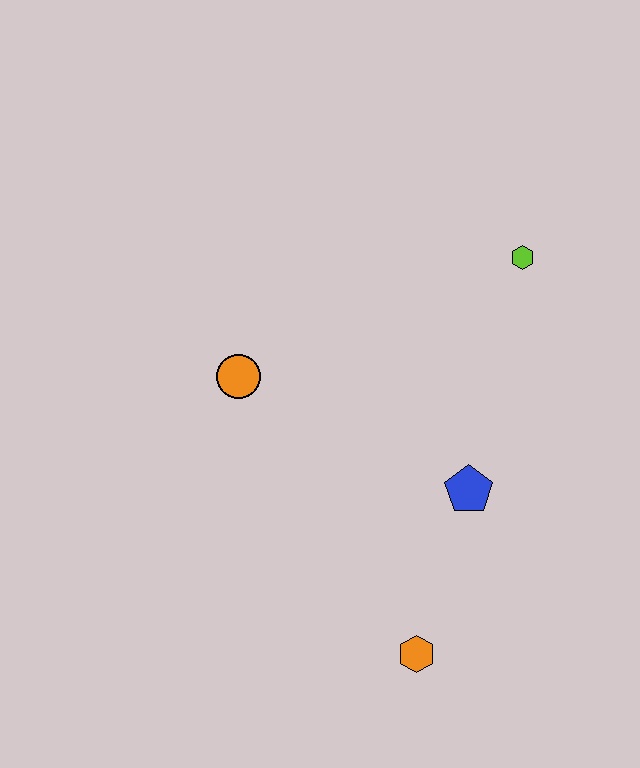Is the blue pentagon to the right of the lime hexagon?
No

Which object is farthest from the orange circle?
The orange hexagon is farthest from the orange circle.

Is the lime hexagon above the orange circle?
Yes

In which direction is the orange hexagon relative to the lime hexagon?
The orange hexagon is below the lime hexagon.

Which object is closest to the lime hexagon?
The blue pentagon is closest to the lime hexagon.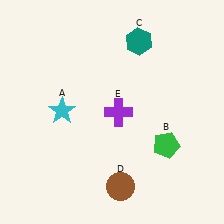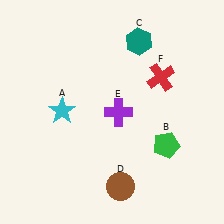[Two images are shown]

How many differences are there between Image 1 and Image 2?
There is 1 difference between the two images.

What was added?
A red cross (F) was added in Image 2.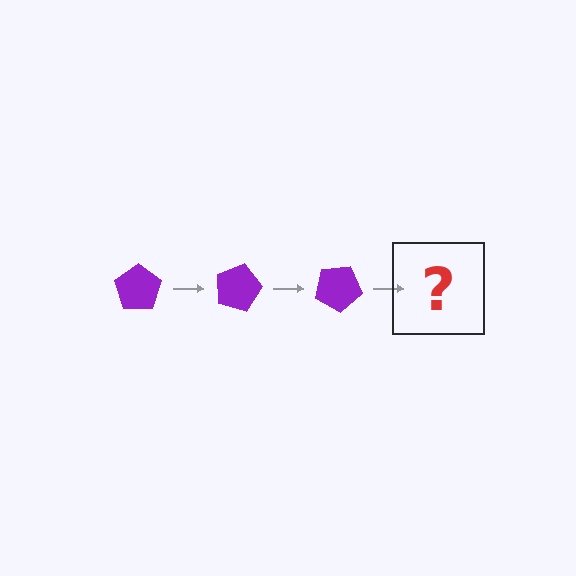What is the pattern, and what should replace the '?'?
The pattern is that the pentagon rotates 15 degrees each step. The '?' should be a purple pentagon rotated 45 degrees.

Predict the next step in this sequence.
The next step is a purple pentagon rotated 45 degrees.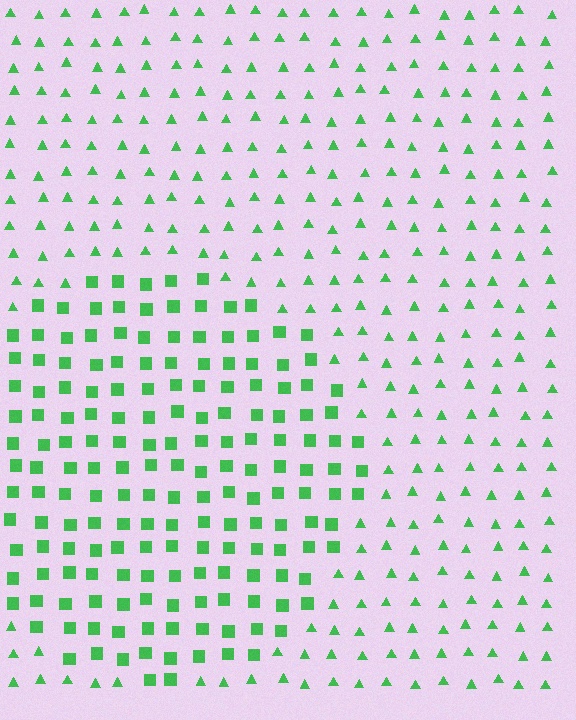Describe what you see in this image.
The image is filled with small green elements arranged in a uniform grid. A circle-shaped region contains squares, while the surrounding area contains triangles. The boundary is defined purely by the change in element shape.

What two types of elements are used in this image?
The image uses squares inside the circle region and triangles outside it.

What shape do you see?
I see a circle.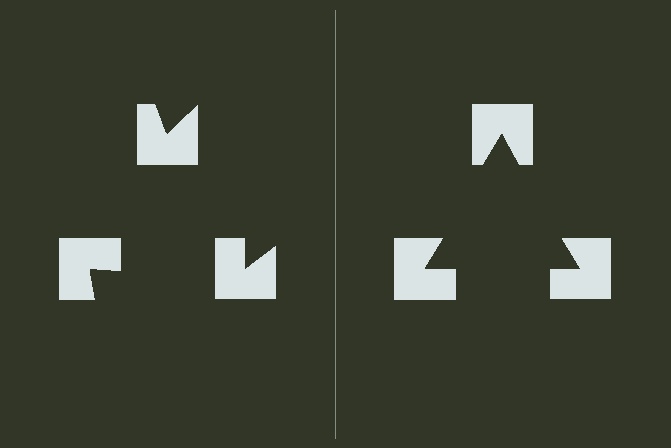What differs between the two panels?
The notched squares are positioned identically on both sides; only the wedge orientations differ. On the right they align to a triangle; on the left they are misaligned.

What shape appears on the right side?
An illusory triangle.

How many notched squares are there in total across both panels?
6 — 3 on each side.